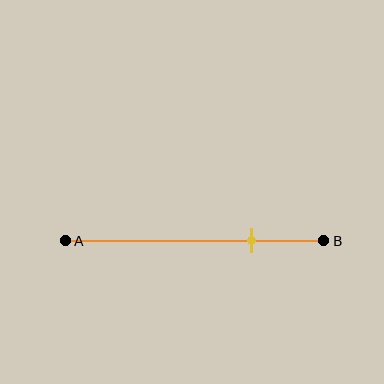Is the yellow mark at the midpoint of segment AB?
No, the mark is at about 70% from A, not at the 50% midpoint.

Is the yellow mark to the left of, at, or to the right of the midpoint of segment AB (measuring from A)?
The yellow mark is to the right of the midpoint of segment AB.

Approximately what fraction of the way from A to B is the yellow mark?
The yellow mark is approximately 70% of the way from A to B.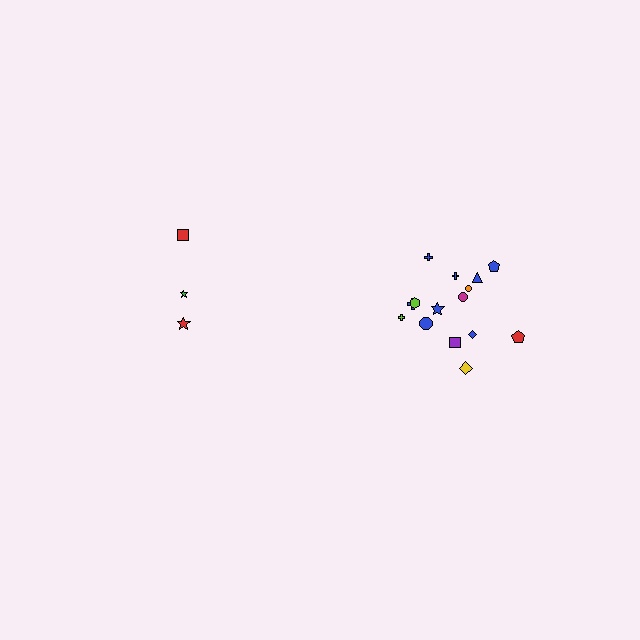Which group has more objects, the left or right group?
The right group.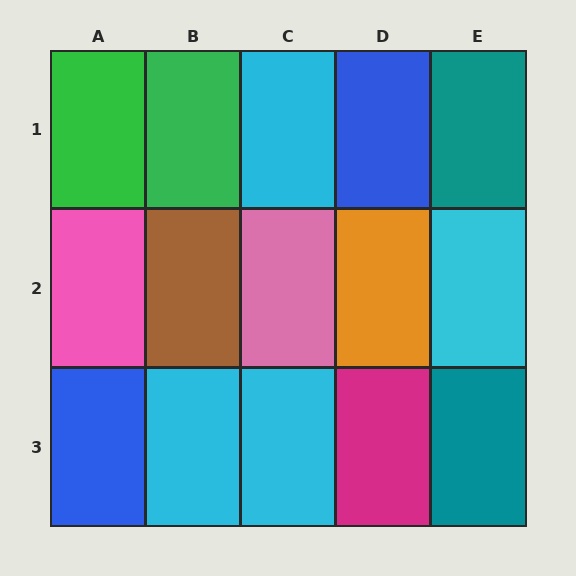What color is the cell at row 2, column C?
Pink.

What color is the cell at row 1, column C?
Cyan.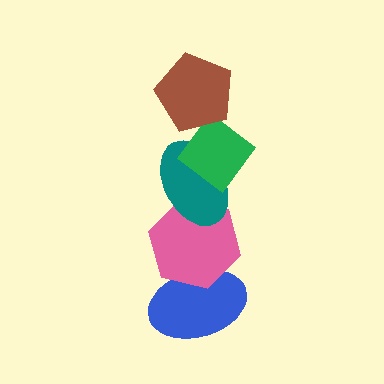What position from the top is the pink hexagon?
The pink hexagon is 4th from the top.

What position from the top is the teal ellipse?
The teal ellipse is 3rd from the top.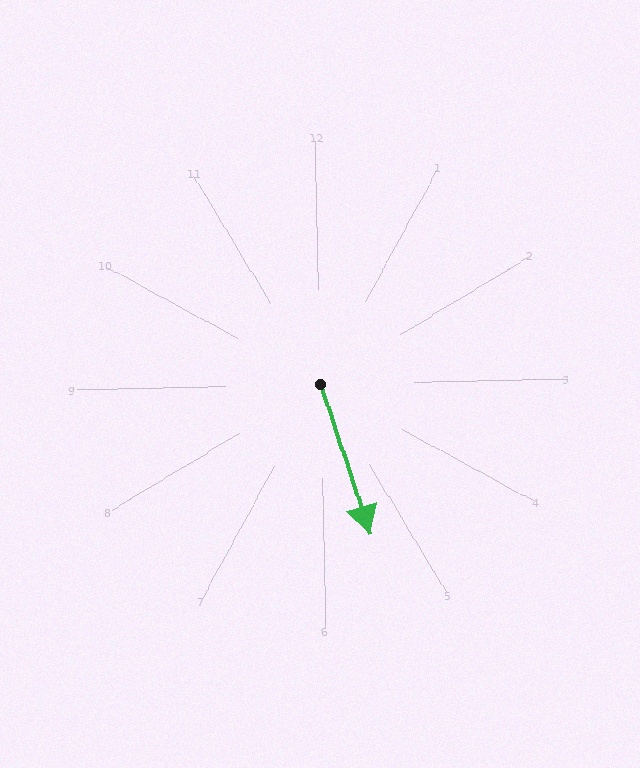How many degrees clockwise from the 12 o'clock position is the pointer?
Approximately 163 degrees.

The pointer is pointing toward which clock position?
Roughly 5 o'clock.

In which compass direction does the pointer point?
South.